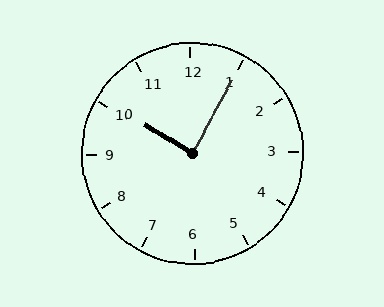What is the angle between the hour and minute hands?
Approximately 88 degrees.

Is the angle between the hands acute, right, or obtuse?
It is right.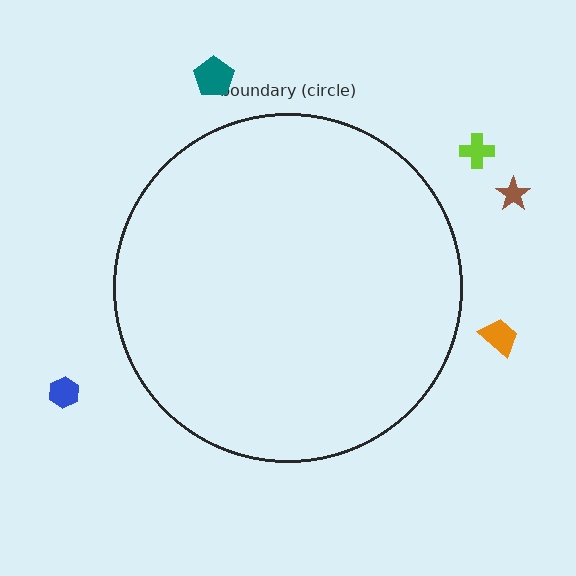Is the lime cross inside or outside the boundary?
Outside.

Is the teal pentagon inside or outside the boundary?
Outside.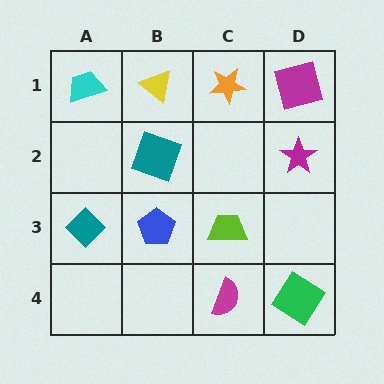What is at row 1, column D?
A magenta square.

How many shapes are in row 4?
2 shapes.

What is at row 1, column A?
A cyan trapezoid.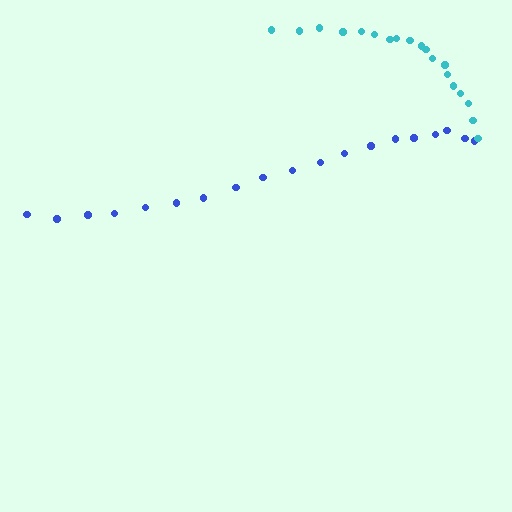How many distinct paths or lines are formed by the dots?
There are 2 distinct paths.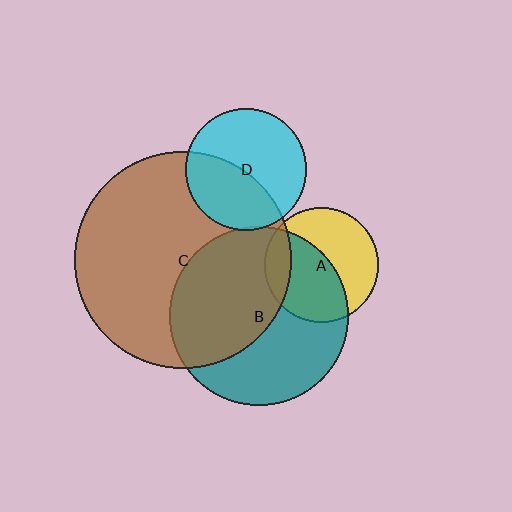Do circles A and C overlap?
Yes.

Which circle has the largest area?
Circle C (brown).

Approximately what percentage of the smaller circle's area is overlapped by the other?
Approximately 15%.